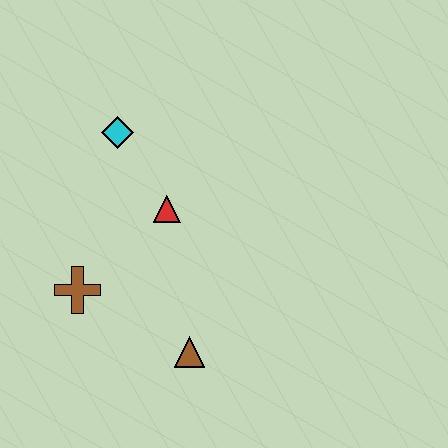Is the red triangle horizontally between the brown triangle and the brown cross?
Yes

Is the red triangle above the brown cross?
Yes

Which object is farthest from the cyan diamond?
The brown triangle is farthest from the cyan diamond.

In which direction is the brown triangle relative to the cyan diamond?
The brown triangle is below the cyan diamond.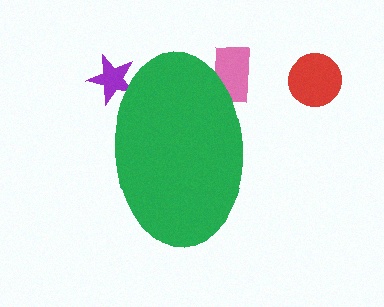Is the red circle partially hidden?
No, the red circle is fully visible.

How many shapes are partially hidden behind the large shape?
2 shapes are partially hidden.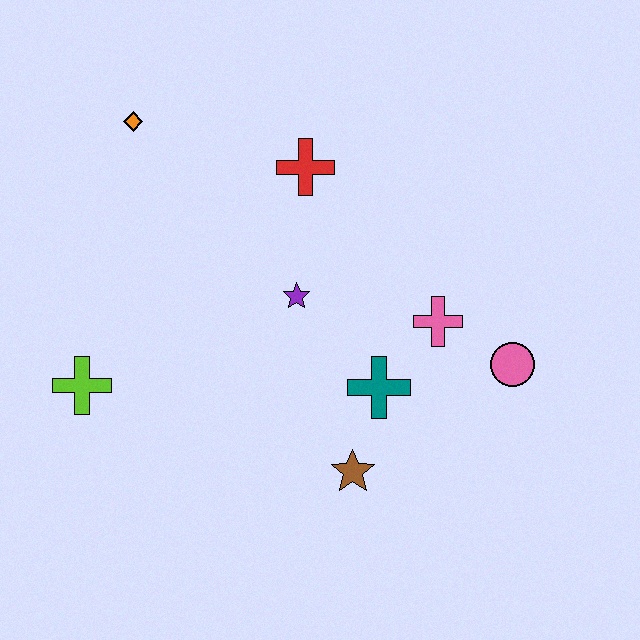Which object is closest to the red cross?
The purple star is closest to the red cross.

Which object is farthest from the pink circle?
The orange diamond is farthest from the pink circle.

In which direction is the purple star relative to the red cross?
The purple star is below the red cross.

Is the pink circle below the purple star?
Yes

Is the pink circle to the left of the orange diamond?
No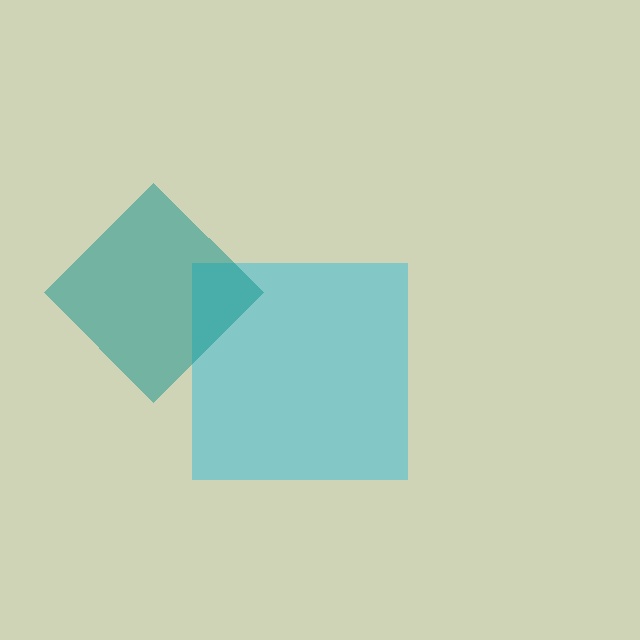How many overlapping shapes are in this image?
There are 2 overlapping shapes in the image.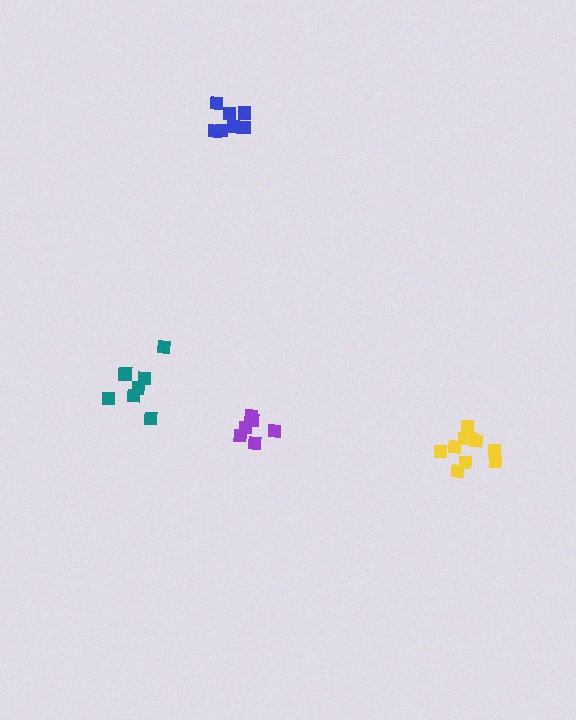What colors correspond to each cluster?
The clusters are colored: yellow, blue, teal, purple.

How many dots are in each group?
Group 1: 10 dots, Group 2: 8 dots, Group 3: 7 dots, Group 4: 6 dots (31 total).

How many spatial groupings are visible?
There are 4 spatial groupings.